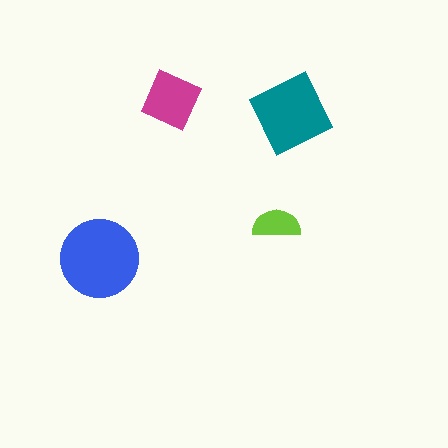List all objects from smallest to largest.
The lime semicircle, the magenta diamond, the teal square, the blue circle.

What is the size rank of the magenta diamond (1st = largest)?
3rd.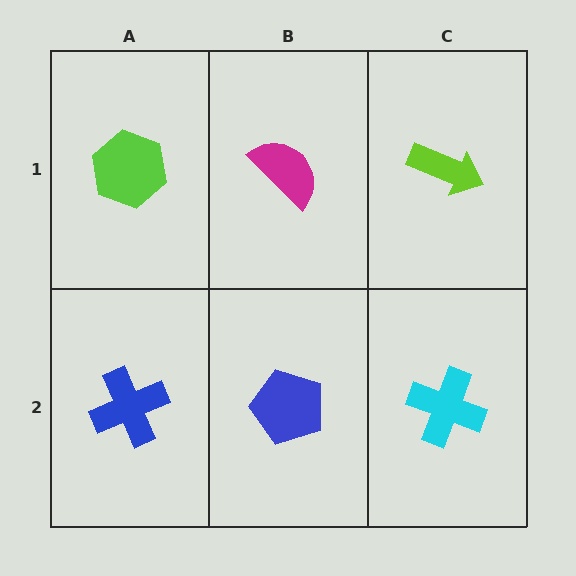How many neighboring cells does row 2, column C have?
2.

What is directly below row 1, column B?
A blue pentagon.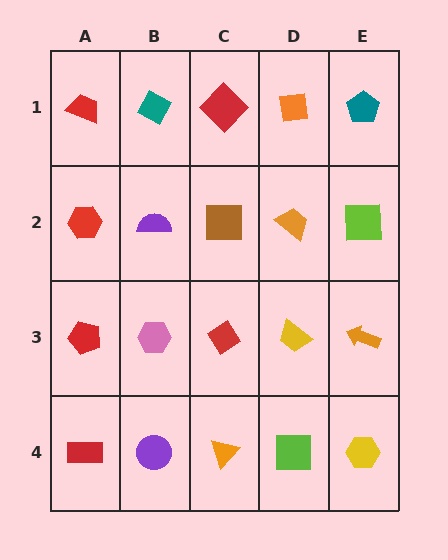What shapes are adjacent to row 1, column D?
An orange trapezoid (row 2, column D), a red diamond (row 1, column C), a teal pentagon (row 1, column E).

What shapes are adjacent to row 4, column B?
A pink hexagon (row 3, column B), a red rectangle (row 4, column A), an orange triangle (row 4, column C).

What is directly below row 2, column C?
A red diamond.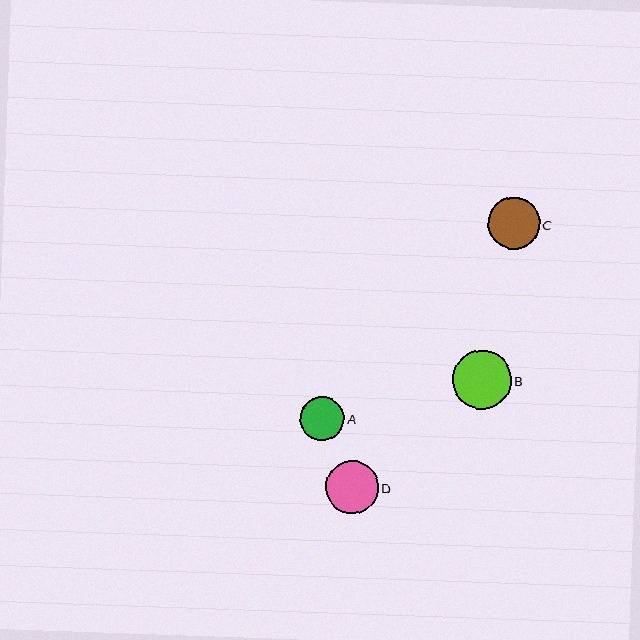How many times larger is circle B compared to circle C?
Circle B is approximately 1.1 times the size of circle C.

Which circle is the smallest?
Circle A is the smallest with a size of approximately 45 pixels.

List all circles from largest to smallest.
From largest to smallest: B, D, C, A.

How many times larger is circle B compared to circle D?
Circle B is approximately 1.1 times the size of circle D.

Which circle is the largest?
Circle B is the largest with a size of approximately 59 pixels.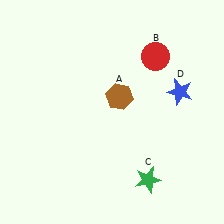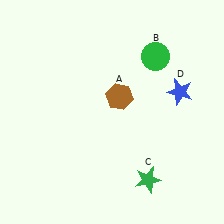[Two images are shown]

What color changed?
The circle (B) changed from red in Image 1 to green in Image 2.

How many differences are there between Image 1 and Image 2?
There is 1 difference between the two images.